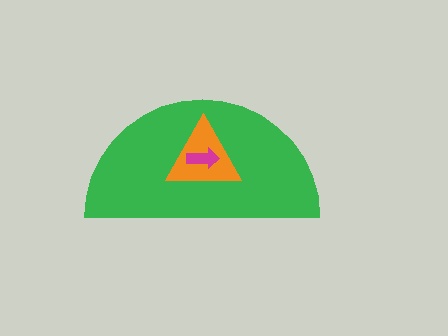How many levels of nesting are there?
3.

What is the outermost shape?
The green semicircle.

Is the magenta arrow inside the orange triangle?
Yes.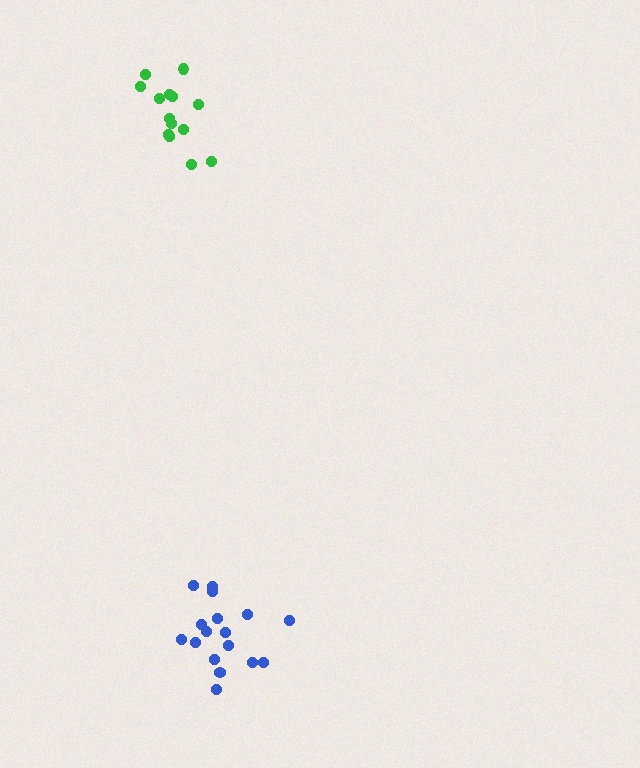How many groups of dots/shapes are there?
There are 2 groups.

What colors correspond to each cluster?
The clusters are colored: blue, green.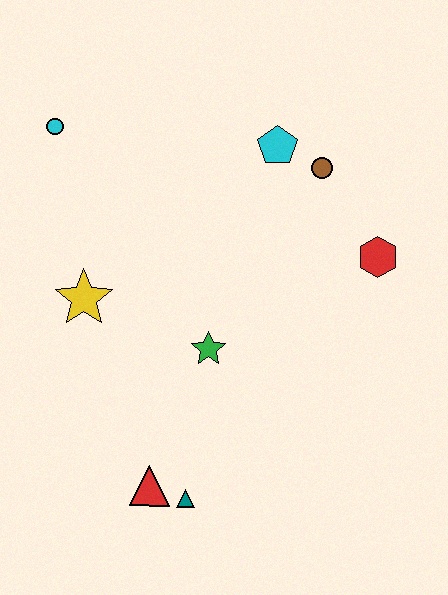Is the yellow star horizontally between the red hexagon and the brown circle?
No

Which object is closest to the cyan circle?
The yellow star is closest to the cyan circle.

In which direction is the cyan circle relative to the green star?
The cyan circle is above the green star.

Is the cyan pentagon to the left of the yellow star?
No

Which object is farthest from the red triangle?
The cyan circle is farthest from the red triangle.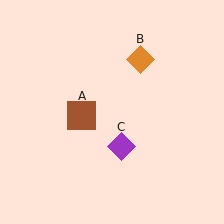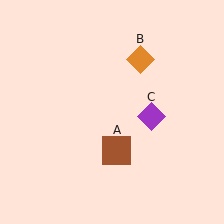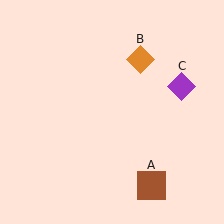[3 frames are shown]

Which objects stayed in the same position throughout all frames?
Orange diamond (object B) remained stationary.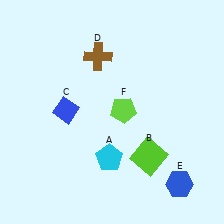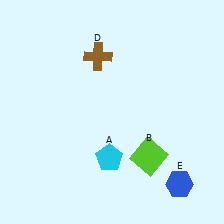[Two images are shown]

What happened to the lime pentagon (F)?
The lime pentagon (F) was removed in Image 2. It was in the top-right area of Image 1.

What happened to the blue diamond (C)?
The blue diamond (C) was removed in Image 2. It was in the top-left area of Image 1.